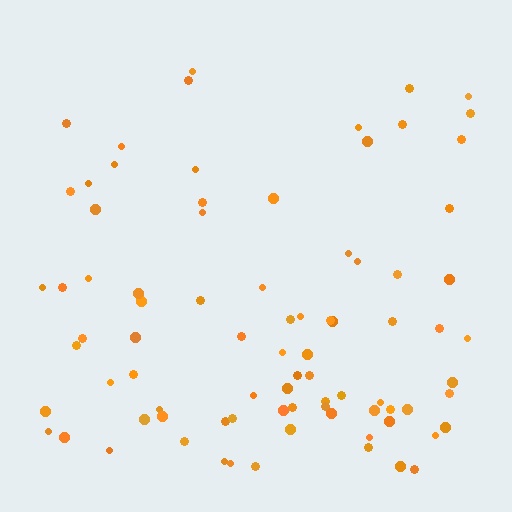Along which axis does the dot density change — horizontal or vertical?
Vertical.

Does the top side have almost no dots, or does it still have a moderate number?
Still a moderate number, just noticeably fewer than the bottom.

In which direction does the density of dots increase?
From top to bottom, with the bottom side densest.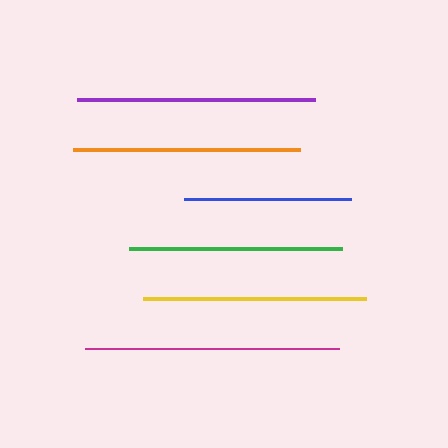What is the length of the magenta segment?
The magenta segment is approximately 255 pixels long.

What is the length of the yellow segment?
The yellow segment is approximately 223 pixels long.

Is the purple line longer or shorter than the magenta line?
The magenta line is longer than the purple line.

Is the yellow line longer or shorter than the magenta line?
The magenta line is longer than the yellow line.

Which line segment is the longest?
The magenta line is the longest at approximately 255 pixels.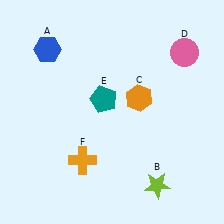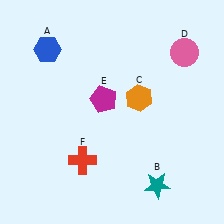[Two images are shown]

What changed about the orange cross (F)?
In Image 1, F is orange. In Image 2, it changed to red.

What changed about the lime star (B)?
In Image 1, B is lime. In Image 2, it changed to teal.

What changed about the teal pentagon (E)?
In Image 1, E is teal. In Image 2, it changed to magenta.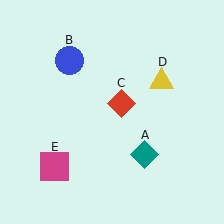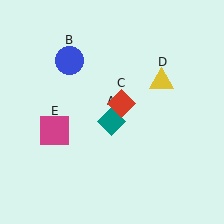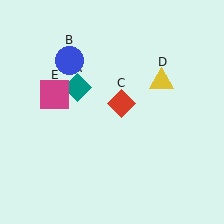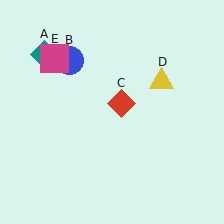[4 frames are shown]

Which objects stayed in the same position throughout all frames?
Blue circle (object B) and red diamond (object C) and yellow triangle (object D) remained stationary.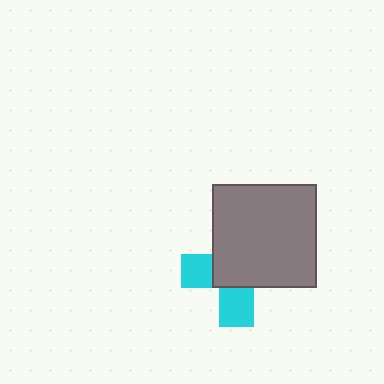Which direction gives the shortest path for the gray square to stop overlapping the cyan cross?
Moving toward the upper-right gives the shortest separation.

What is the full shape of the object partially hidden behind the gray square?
The partially hidden object is a cyan cross.